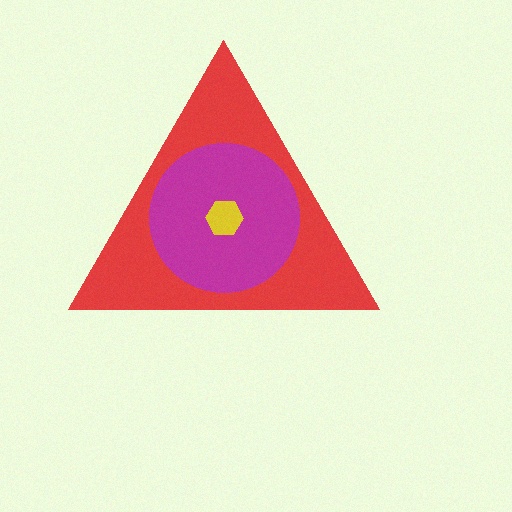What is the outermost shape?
The red triangle.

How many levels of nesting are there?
3.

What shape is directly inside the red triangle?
The magenta circle.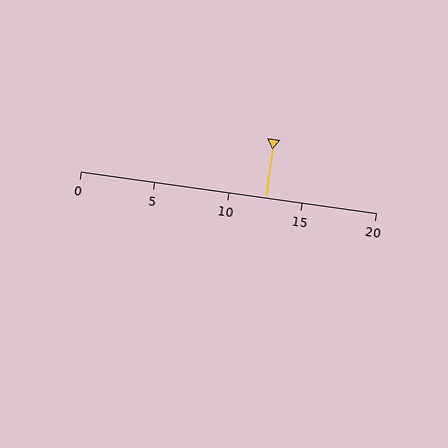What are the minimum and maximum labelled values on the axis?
The axis runs from 0 to 20.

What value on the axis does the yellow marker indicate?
The marker indicates approximately 12.5.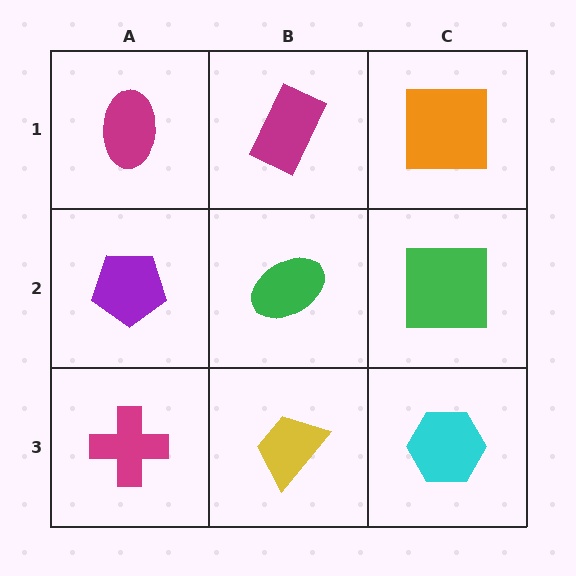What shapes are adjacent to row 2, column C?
An orange square (row 1, column C), a cyan hexagon (row 3, column C), a green ellipse (row 2, column B).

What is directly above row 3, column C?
A green square.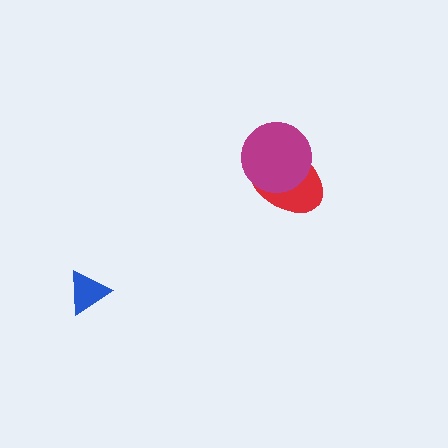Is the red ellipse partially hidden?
Yes, it is partially covered by another shape.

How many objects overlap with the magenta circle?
1 object overlaps with the magenta circle.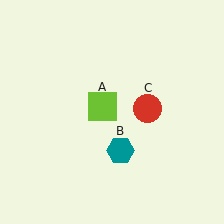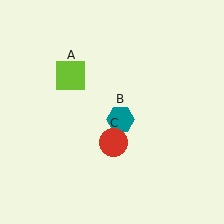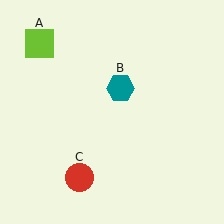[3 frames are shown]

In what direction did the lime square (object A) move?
The lime square (object A) moved up and to the left.